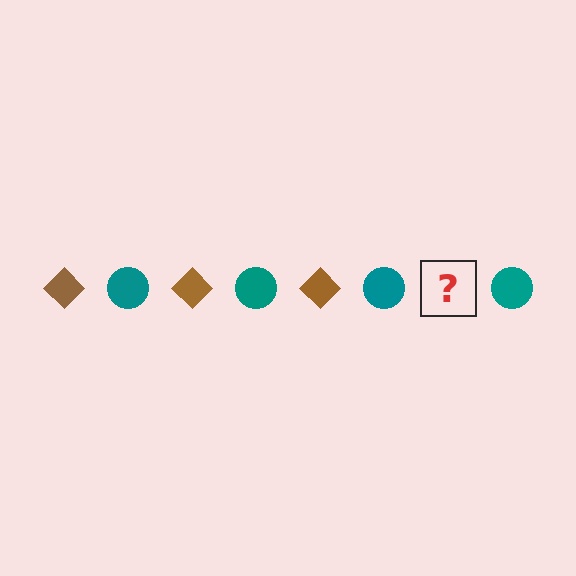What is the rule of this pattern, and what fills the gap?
The rule is that the pattern alternates between brown diamond and teal circle. The gap should be filled with a brown diamond.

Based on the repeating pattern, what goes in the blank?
The blank should be a brown diamond.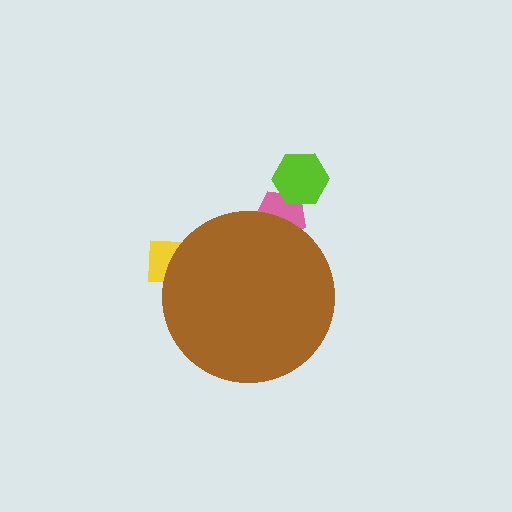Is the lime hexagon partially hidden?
No, the lime hexagon is fully visible.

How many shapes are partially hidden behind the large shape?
2 shapes are partially hidden.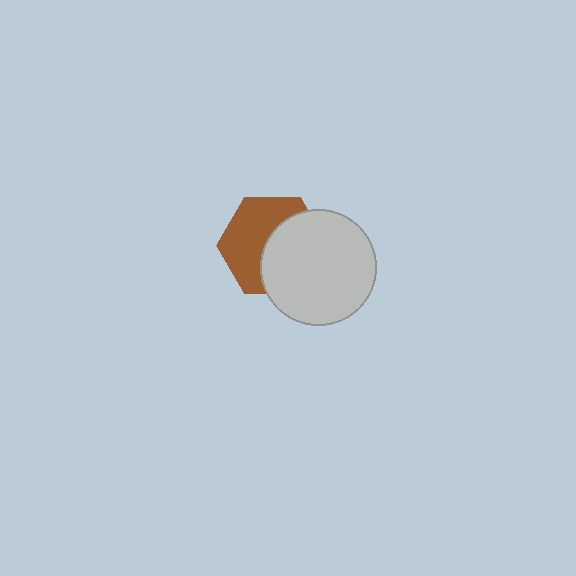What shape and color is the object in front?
The object in front is a light gray circle.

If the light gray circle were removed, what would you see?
You would see the complete brown hexagon.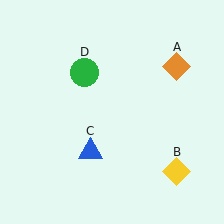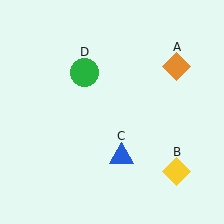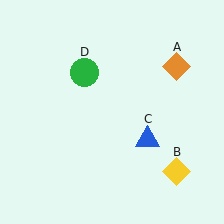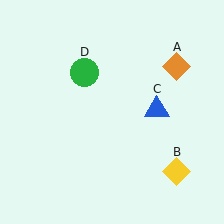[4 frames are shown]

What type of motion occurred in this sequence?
The blue triangle (object C) rotated counterclockwise around the center of the scene.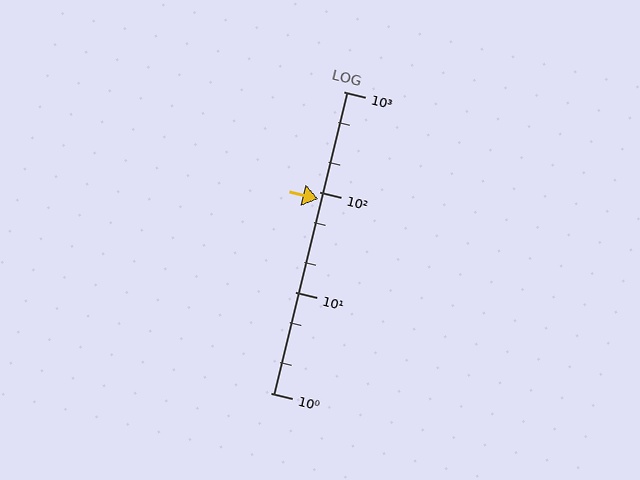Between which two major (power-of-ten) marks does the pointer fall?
The pointer is between 10 and 100.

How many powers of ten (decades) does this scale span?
The scale spans 3 decades, from 1 to 1000.